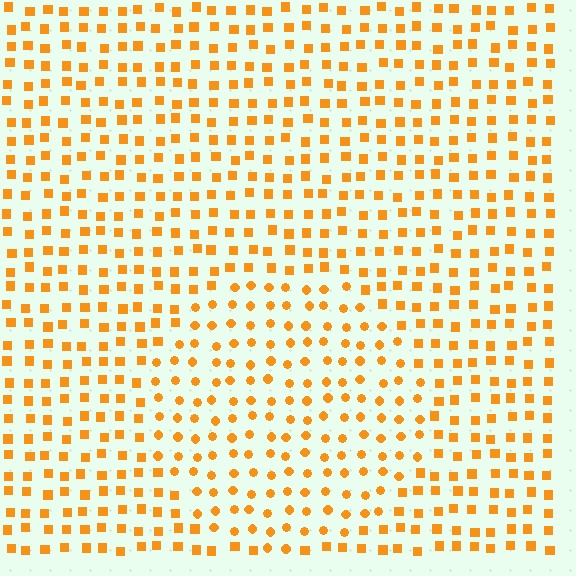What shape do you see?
I see a circle.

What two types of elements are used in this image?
The image uses circles inside the circle region and squares outside it.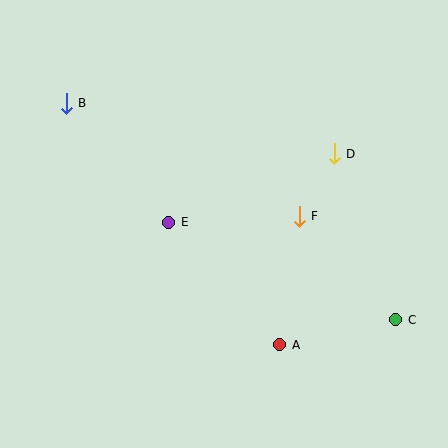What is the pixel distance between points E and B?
The distance between E and B is 157 pixels.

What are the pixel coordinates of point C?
Point C is at (396, 320).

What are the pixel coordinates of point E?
Point E is at (169, 222).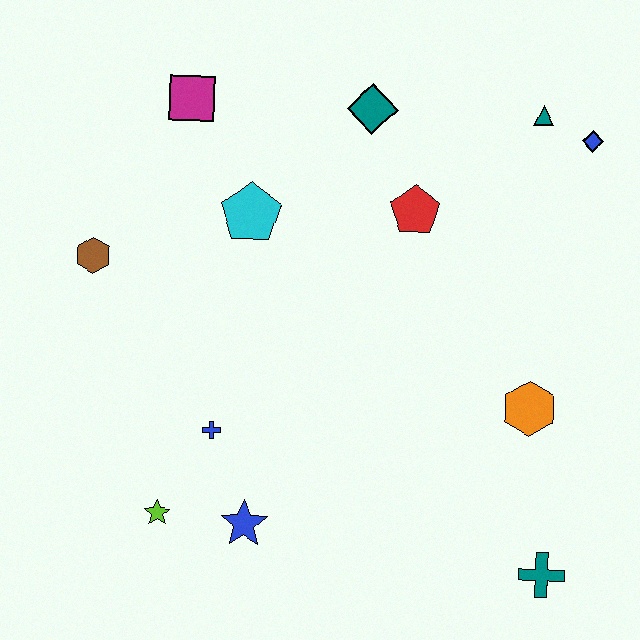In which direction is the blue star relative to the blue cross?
The blue star is below the blue cross.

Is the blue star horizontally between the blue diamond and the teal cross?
No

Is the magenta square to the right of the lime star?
Yes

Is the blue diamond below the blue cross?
No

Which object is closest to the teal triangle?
The blue diamond is closest to the teal triangle.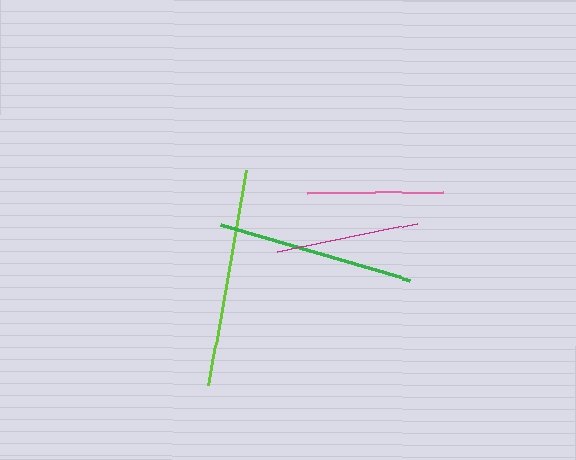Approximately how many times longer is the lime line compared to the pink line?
The lime line is approximately 1.6 times the length of the pink line.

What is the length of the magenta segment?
The magenta segment is approximately 143 pixels long.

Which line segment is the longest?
The lime line is the longest at approximately 219 pixels.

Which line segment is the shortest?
The pink line is the shortest at approximately 136 pixels.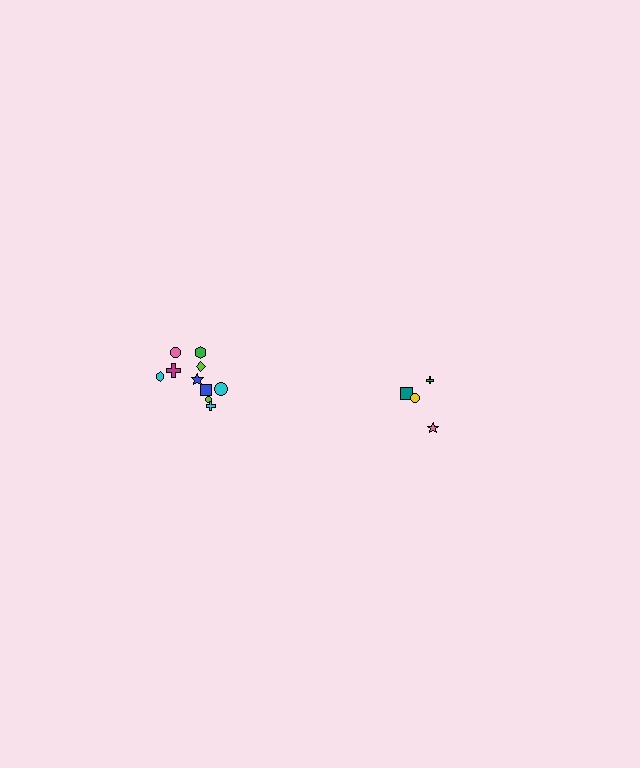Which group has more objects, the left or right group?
The left group.